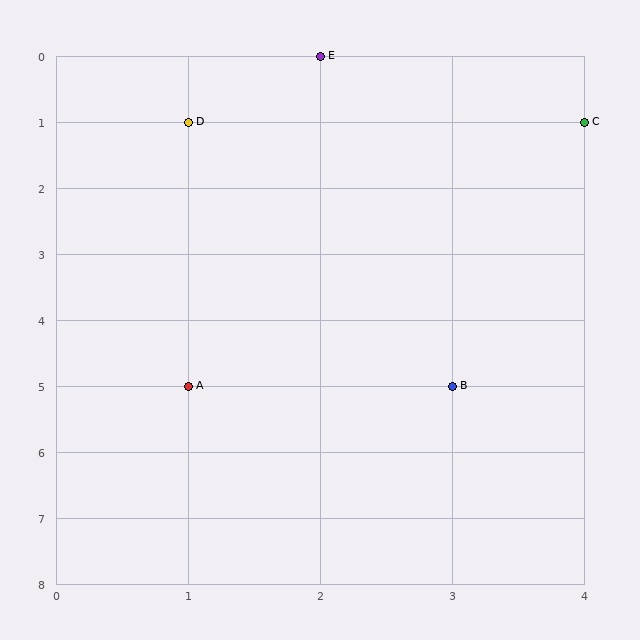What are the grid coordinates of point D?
Point D is at grid coordinates (1, 1).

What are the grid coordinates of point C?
Point C is at grid coordinates (4, 1).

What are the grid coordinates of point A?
Point A is at grid coordinates (1, 5).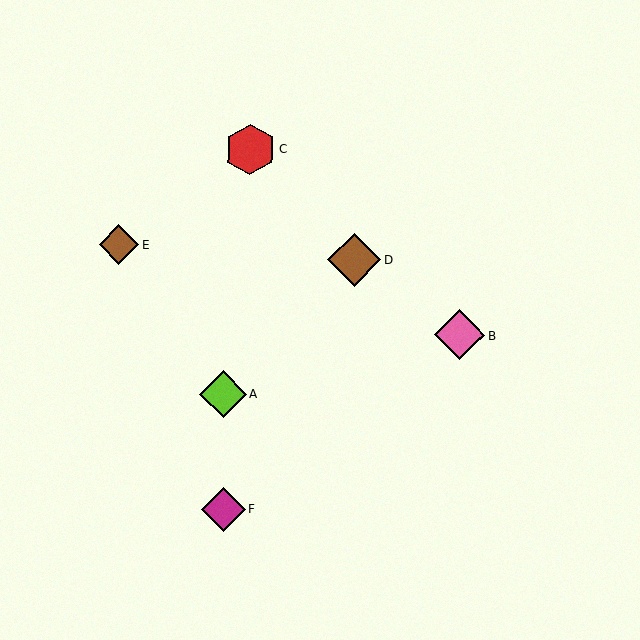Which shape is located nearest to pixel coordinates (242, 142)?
The red hexagon (labeled C) at (250, 149) is nearest to that location.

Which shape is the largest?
The brown diamond (labeled D) is the largest.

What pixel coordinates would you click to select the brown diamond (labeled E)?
Click at (119, 245) to select the brown diamond E.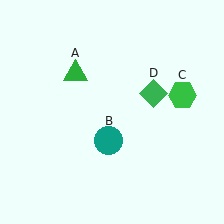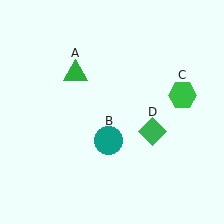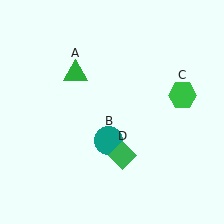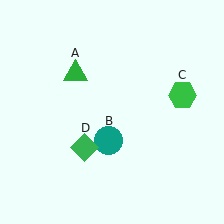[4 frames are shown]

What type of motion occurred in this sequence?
The green diamond (object D) rotated clockwise around the center of the scene.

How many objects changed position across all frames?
1 object changed position: green diamond (object D).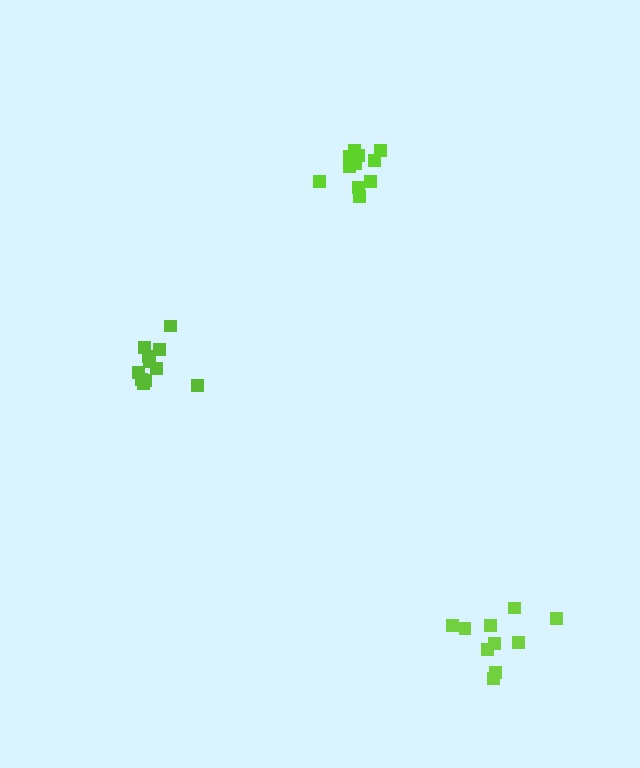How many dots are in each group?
Group 1: 11 dots, Group 2: 11 dots, Group 3: 10 dots (32 total).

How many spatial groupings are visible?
There are 3 spatial groupings.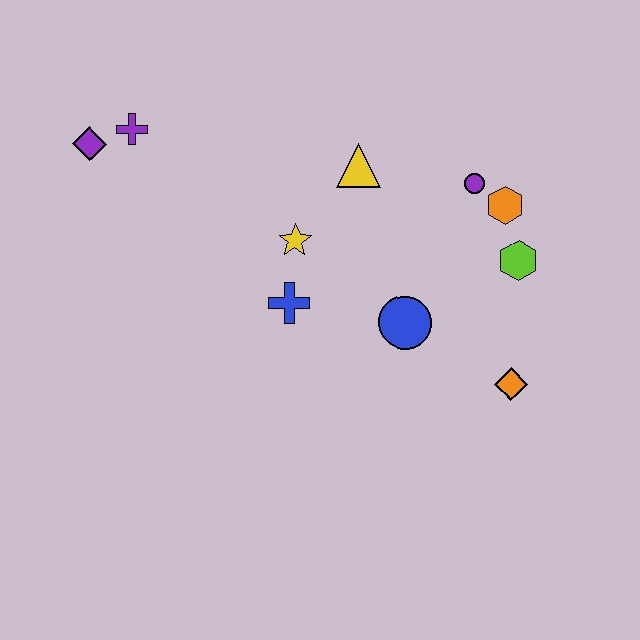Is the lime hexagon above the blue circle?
Yes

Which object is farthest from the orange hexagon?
The purple diamond is farthest from the orange hexagon.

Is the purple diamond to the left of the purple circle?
Yes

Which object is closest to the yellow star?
The blue cross is closest to the yellow star.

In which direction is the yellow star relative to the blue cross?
The yellow star is above the blue cross.